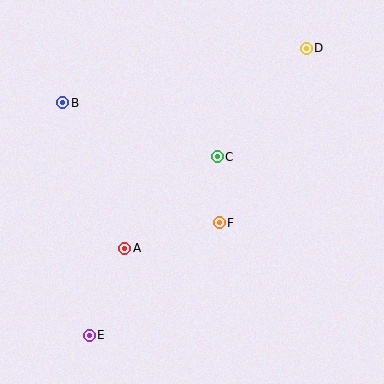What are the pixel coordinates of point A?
Point A is at (125, 248).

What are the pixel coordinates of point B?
Point B is at (63, 103).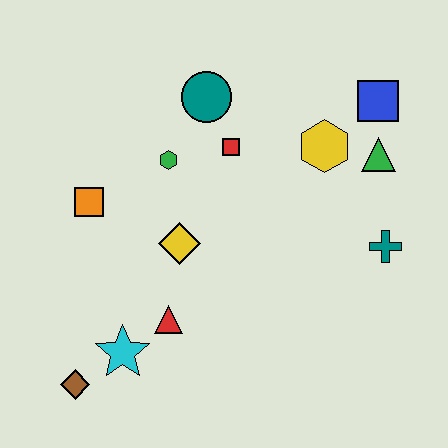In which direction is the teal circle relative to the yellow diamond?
The teal circle is above the yellow diamond.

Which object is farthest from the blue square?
The brown diamond is farthest from the blue square.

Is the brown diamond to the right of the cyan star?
No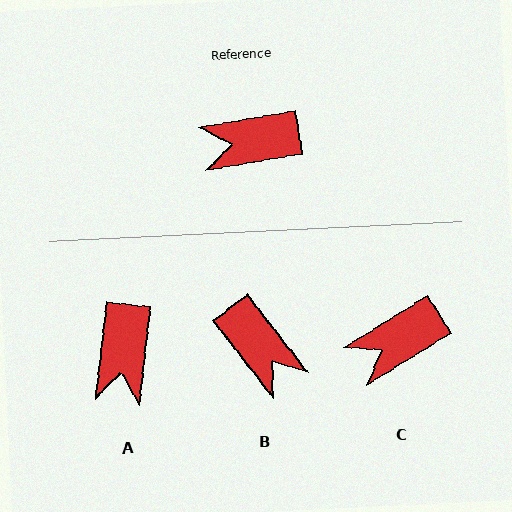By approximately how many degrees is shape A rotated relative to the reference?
Approximately 74 degrees counter-clockwise.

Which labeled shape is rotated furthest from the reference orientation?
B, about 118 degrees away.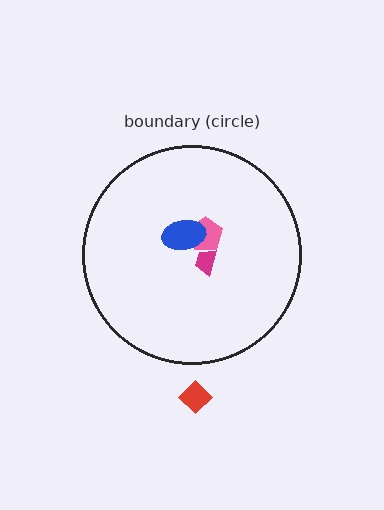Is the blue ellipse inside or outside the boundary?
Inside.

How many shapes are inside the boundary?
3 inside, 1 outside.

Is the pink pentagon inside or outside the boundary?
Inside.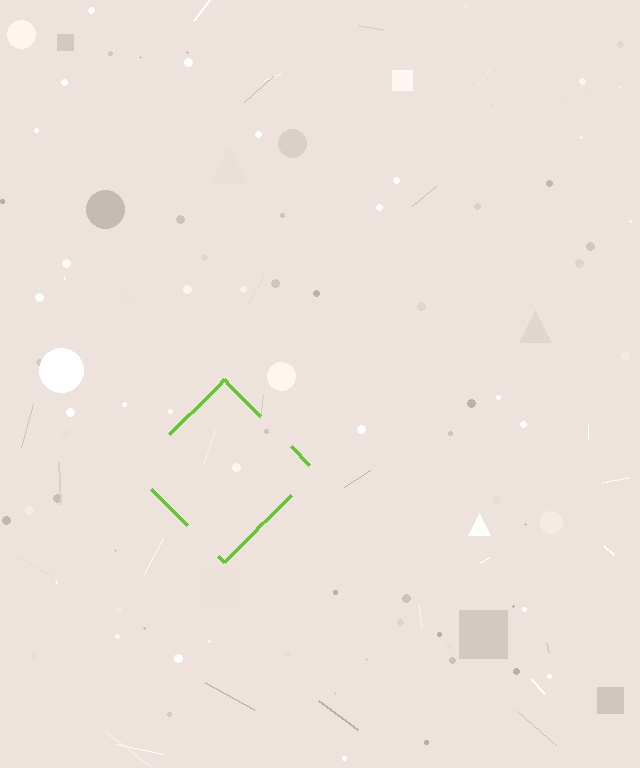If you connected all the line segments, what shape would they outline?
They would outline a diamond.